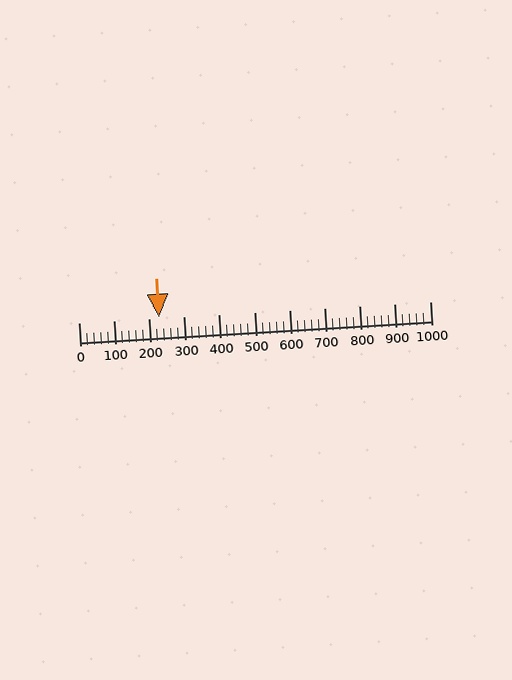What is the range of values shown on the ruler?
The ruler shows values from 0 to 1000.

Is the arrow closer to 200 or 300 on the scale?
The arrow is closer to 200.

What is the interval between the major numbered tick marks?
The major tick marks are spaced 100 units apart.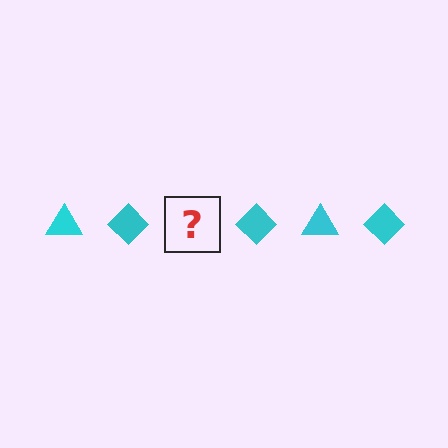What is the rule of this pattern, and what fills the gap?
The rule is that the pattern cycles through triangle, diamond shapes in cyan. The gap should be filled with a cyan triangle.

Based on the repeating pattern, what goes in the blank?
The blank should be a cyan triangle.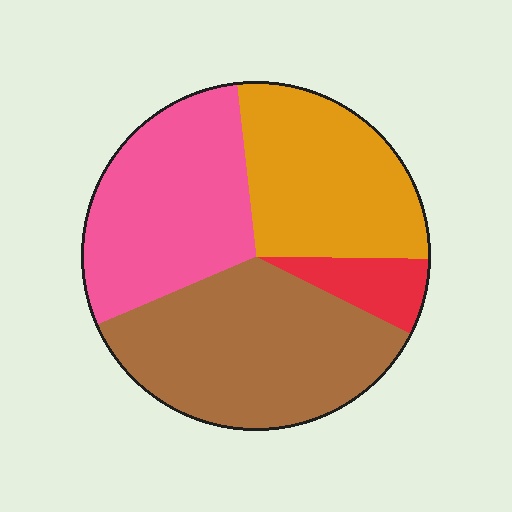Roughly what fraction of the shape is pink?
Pink takes up about one third (1/3) of the shape.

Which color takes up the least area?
Red, at roughly 5%.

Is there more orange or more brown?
Brown.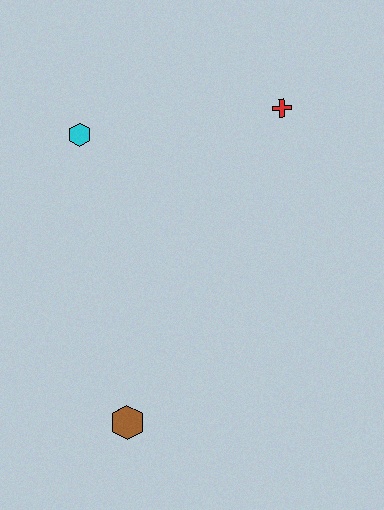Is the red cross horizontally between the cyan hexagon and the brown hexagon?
No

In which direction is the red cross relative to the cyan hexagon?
The red cross is to the right of the cyan hexagon.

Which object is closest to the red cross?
The cyan hexagon is closest to the red cross.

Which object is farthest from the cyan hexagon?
The brown hexagon is farthest from the cyan hexagon.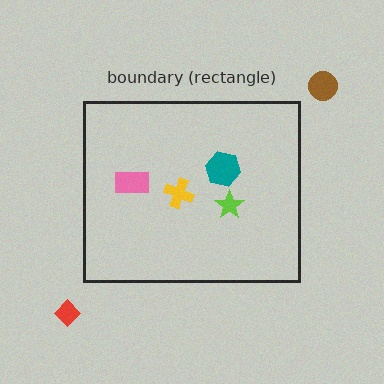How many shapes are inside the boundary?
4 inside, 2 outside.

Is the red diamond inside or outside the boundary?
Outside.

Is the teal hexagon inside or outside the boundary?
Inside.